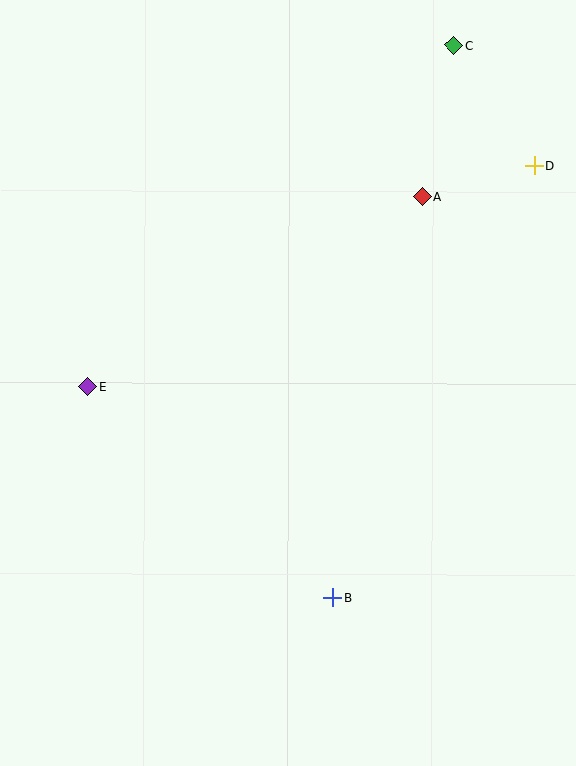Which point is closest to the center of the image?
Point E at (88, 387) is closest to the center.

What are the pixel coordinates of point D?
Point D is at (534, 166).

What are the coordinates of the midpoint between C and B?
The midpoint between C and B is at (393, 322).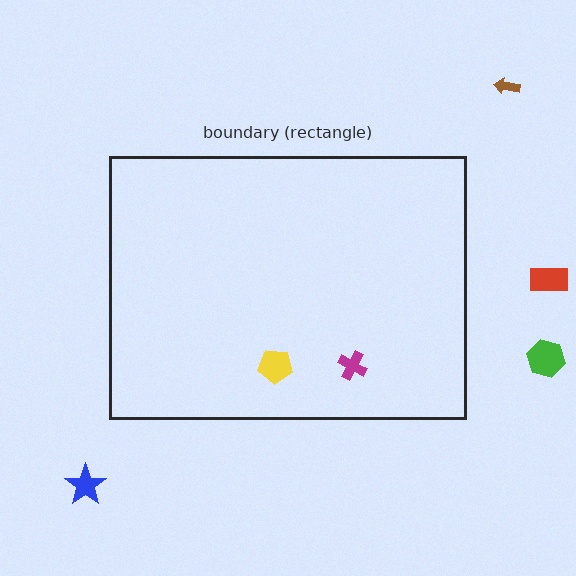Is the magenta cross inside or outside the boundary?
Inside.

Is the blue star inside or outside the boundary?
Outside.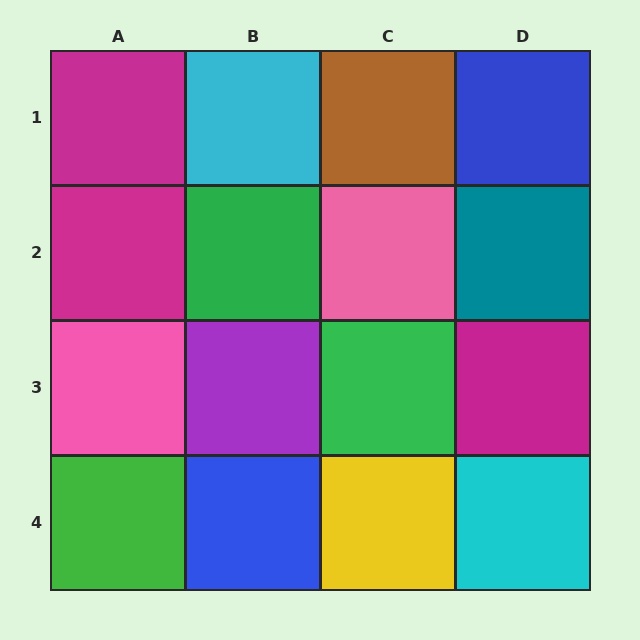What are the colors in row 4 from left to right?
Green, blue, yellow, cyan.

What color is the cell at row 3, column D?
Magenta.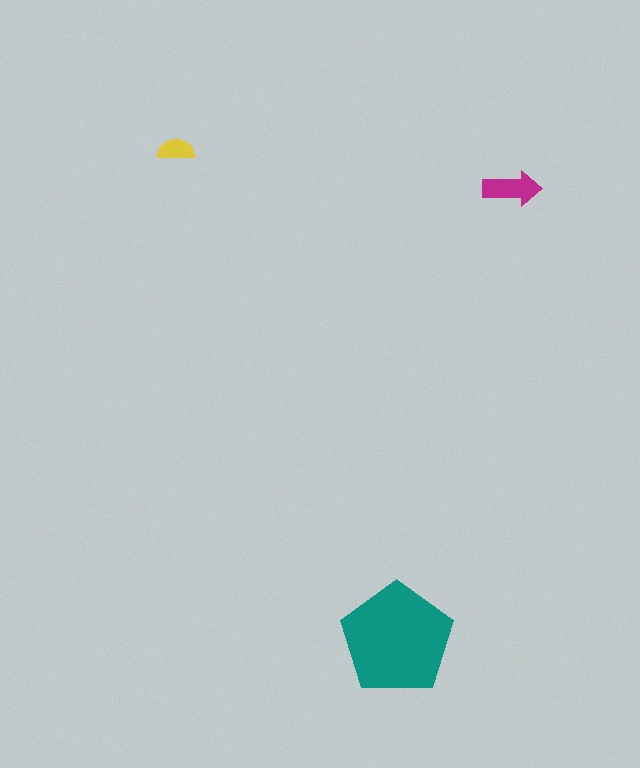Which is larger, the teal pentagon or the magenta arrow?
The teal pentagon.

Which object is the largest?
The teal pentagon.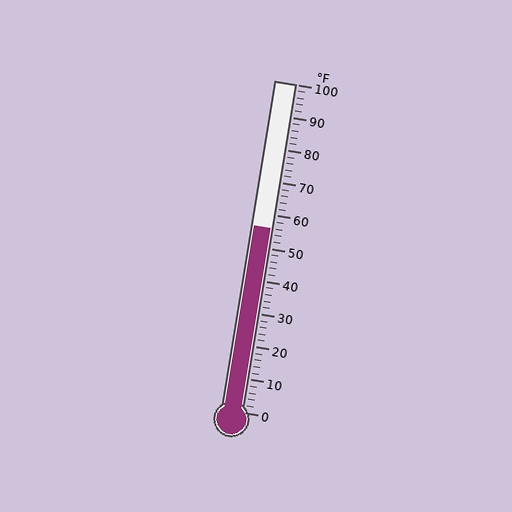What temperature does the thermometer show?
The thermometer shows approximately 56°F.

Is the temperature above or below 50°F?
The temperature is above 50°F.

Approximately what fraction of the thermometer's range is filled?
The thermometer is filled to approximately 55% of its range.